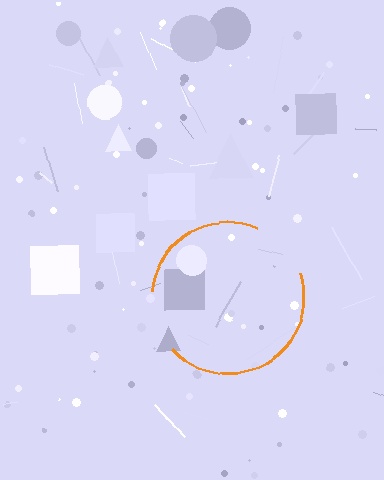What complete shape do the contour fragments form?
The contour fragments form a circle.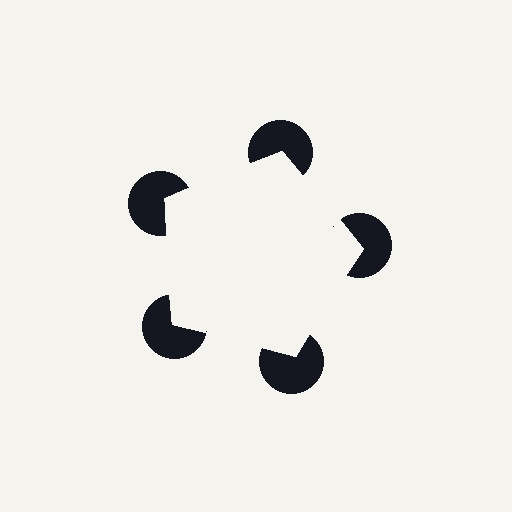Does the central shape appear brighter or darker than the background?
It typically appears slightly brighter than the background, even though no actual brightness change is drawn.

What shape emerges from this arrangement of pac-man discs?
An illusory pentagon — its edges are inferred from the aligned wedge cuts in the pac-man discs, not physically drawn.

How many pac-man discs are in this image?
There are 5 — one at each vertex of the illusory pentagon.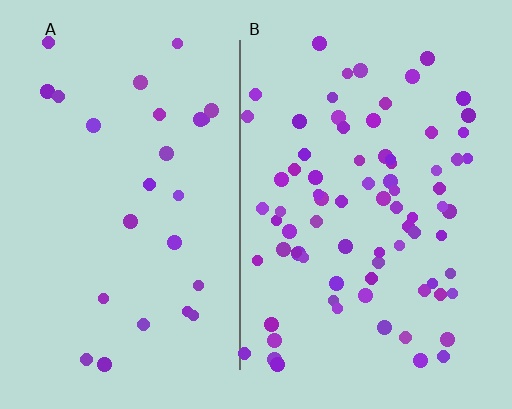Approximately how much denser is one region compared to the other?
Approximately 3.0× — region B over region A.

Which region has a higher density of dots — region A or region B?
B (the right).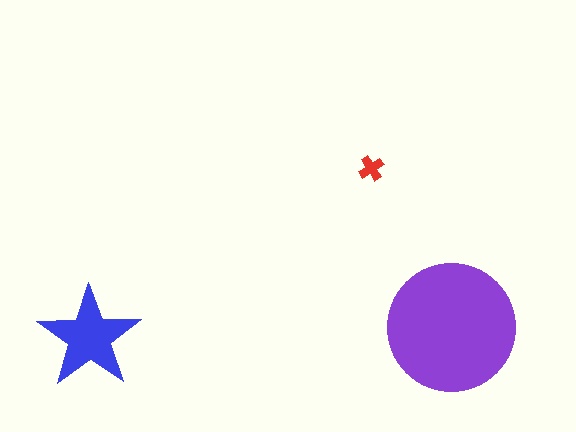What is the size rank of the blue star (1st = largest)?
2nd.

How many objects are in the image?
There are 3 objects in the image.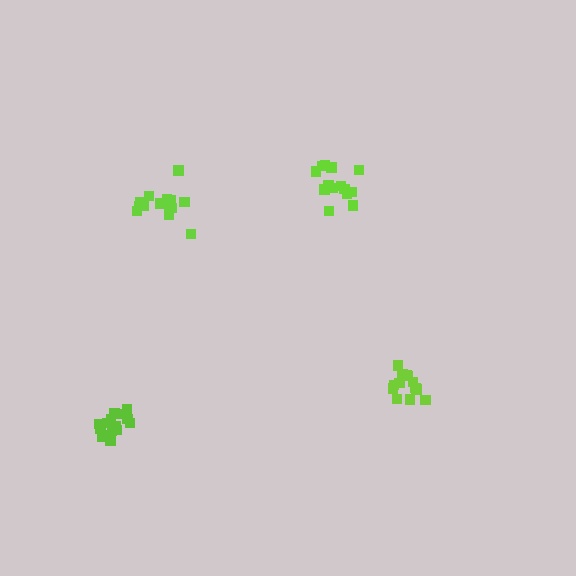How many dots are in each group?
Group 1: 15 dots, Group 2: 15 dots, Group 3: 15 dots, Group 4: 13 dots (58 total).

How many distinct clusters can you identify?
There are 4 distinct clusters.